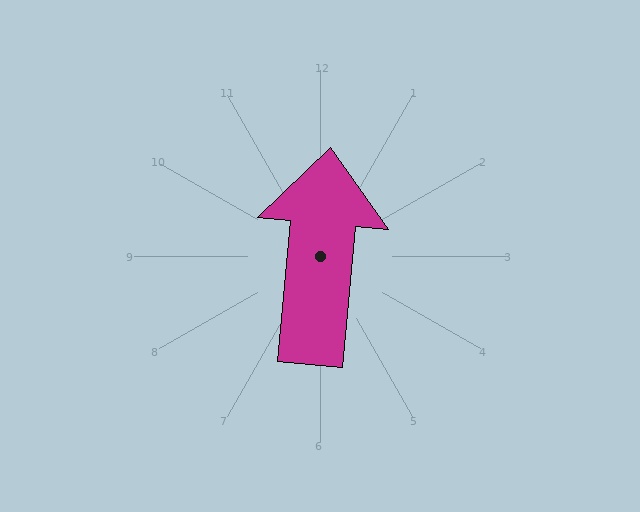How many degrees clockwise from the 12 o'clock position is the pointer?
Approximately 5 degrees.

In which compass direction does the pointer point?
North.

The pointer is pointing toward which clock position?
Roughly 12 o'clock.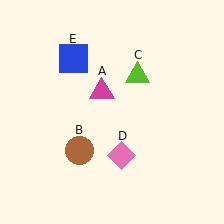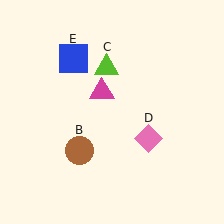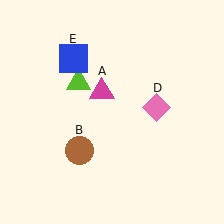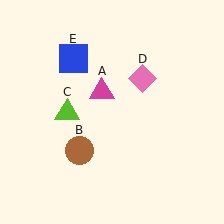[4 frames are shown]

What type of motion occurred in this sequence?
The lime triangle (object C), pink diamond (object D) rotated counterclockwise around the center of the scene.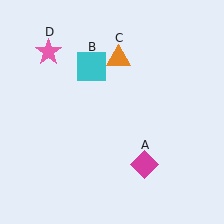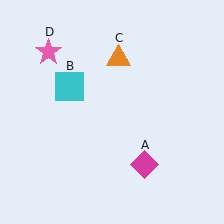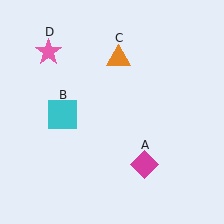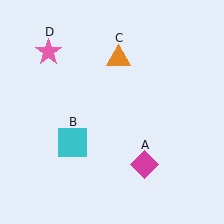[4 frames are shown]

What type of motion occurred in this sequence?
The cyan square (object B) rotated counterclockwise around the center of the scene.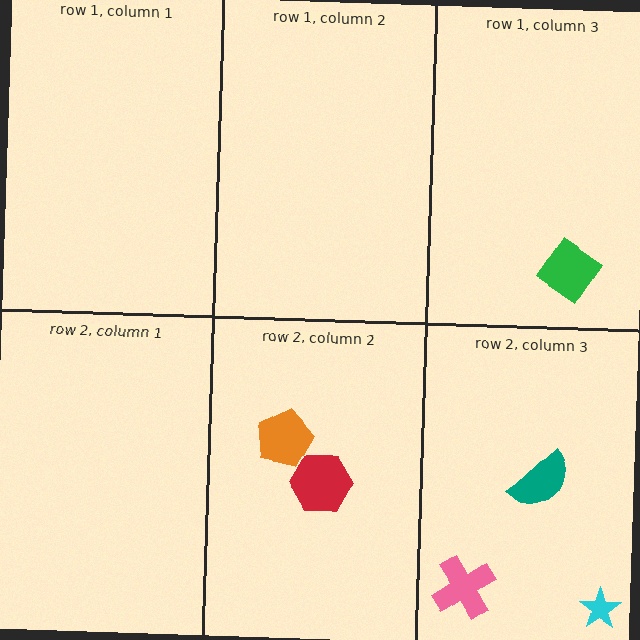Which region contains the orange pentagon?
The row 2, column 2 region.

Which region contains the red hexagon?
The row 2, column 2 region.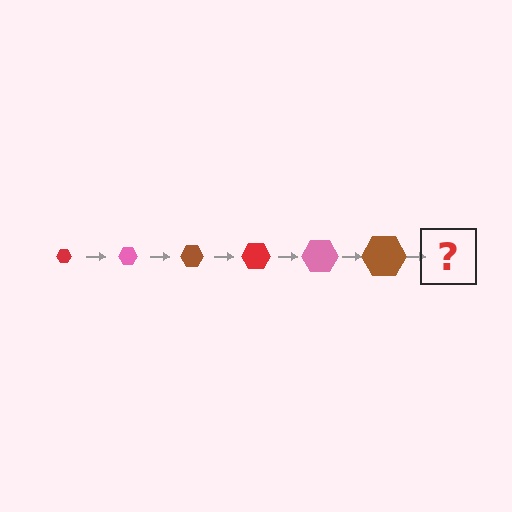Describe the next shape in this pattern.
It should be a red hexagon, larger than the previous one.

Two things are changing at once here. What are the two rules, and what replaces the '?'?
The two rules are that the hexagon grows larger each step and the color cycles through red, pink, and brown. The '?' should be a red hexagon, larger than the previous one.